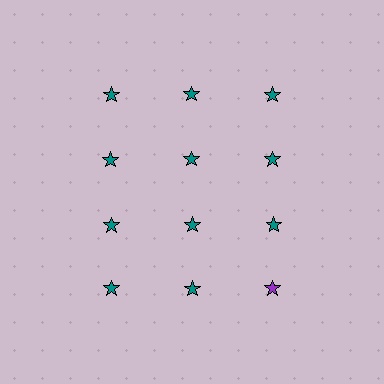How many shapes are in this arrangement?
There are 12 shapes arranged in a grid pattern.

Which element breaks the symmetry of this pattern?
The purple star in the fourth row, center column breaks the symmetry. All other shapes are teal stars.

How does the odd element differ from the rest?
It has a different color: purple instead of teal.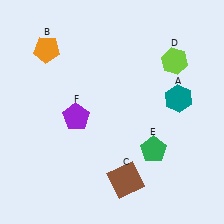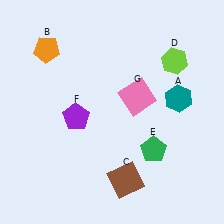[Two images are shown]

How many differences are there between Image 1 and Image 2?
There is 1 difference between the two images.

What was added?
A pink square (G) was added in Image 2.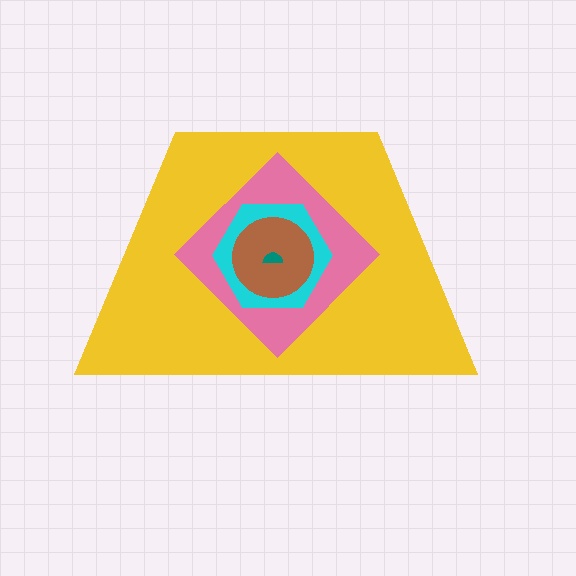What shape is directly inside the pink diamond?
The cyan hexagon.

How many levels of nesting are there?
5.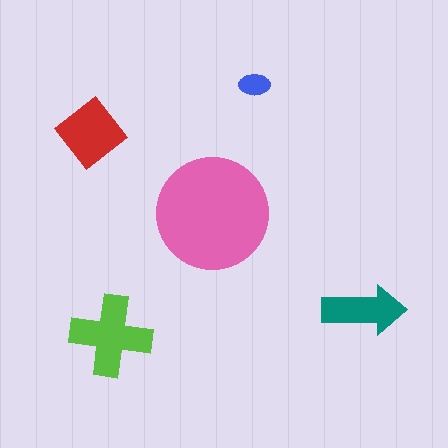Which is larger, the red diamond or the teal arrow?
The red diamond.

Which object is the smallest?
The blue ellipse.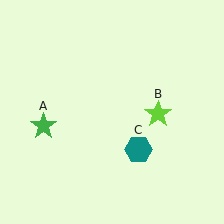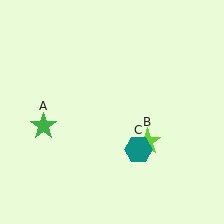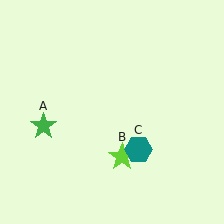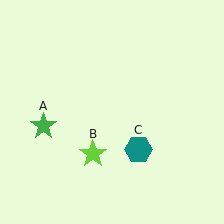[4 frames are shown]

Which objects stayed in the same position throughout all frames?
Green star (object A) and teal hexagon (object C) remained stationary.